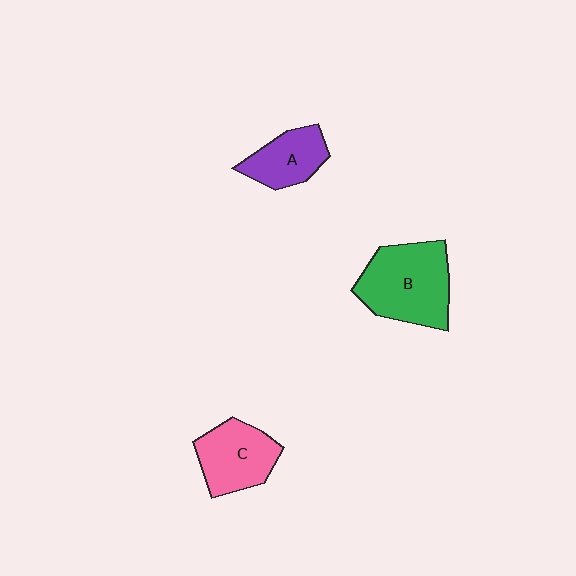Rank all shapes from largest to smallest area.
From largest to smallest: B (green), C (pink), A (purple).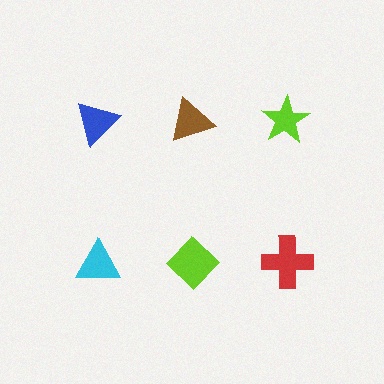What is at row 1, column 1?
A blue triangle.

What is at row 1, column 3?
A lime star.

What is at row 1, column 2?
A brown triangle.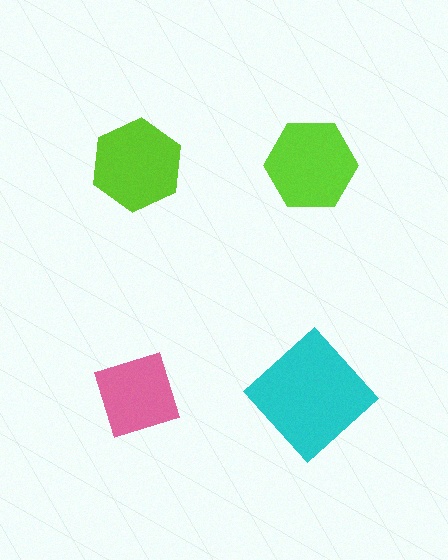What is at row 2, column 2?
A cyan diamond.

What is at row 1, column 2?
A lime hexagon.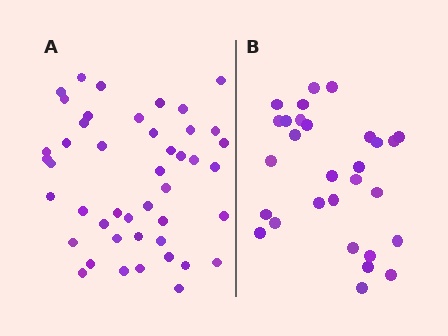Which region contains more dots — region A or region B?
Region A (the left region) has more dots.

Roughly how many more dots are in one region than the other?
Region A has approximately 15 more dots than region B.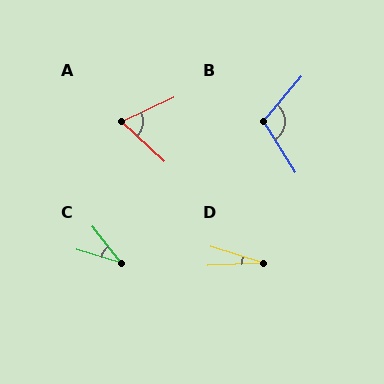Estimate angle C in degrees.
Approximately 35 degrees.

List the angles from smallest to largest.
D (20°), C (35°), A (69°), B (107°).